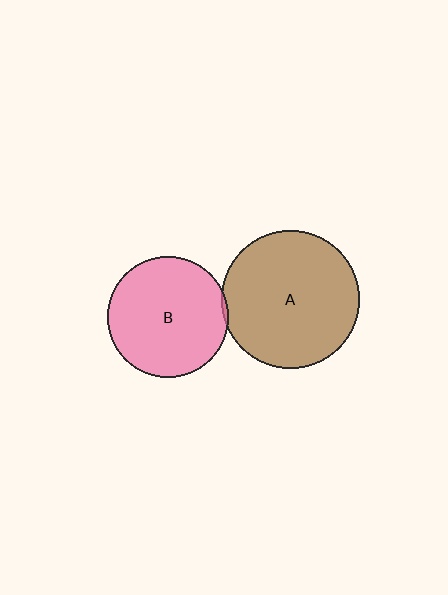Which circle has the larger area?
Circle A (brown).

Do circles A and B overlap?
Yes.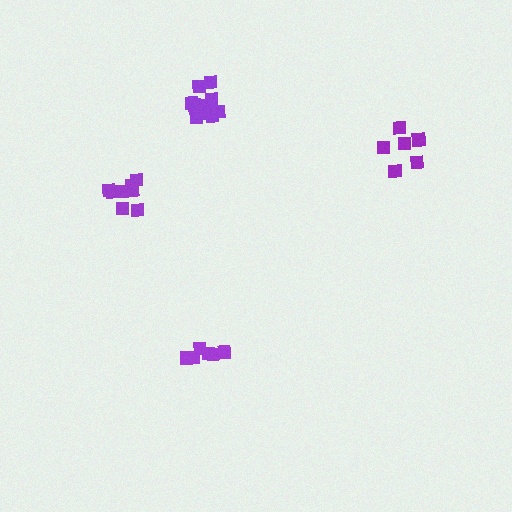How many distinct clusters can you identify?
There are 4 distinct clusters.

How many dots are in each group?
Group 1: 6 dots, Group 2: 6 dots, Group 3: 8 dots, Group 4: 11 dots (31 total).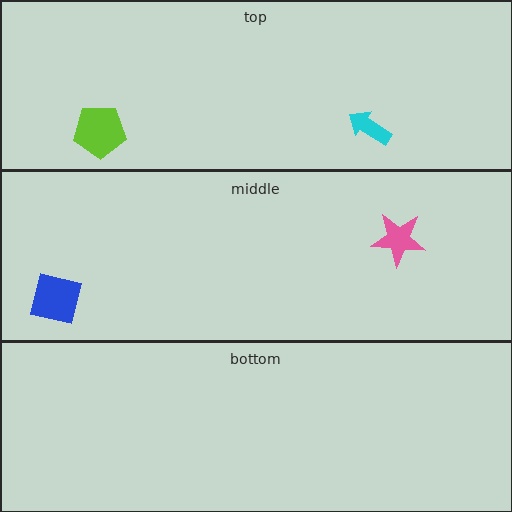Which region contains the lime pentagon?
The top region.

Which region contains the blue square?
The middle region.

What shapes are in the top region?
The cyan arrow, the lime pentagon.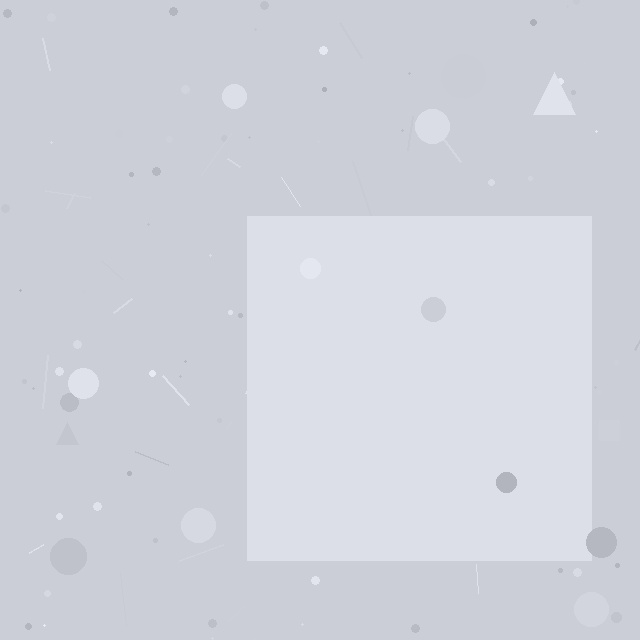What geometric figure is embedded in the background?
A square is embedded in the background.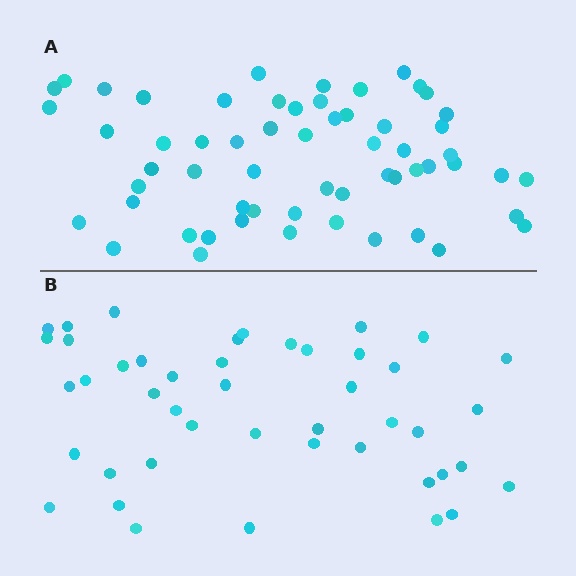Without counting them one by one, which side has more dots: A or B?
Region A (the top region) has more dots.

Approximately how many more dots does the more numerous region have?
Region A has approximately 15 more dots than region B.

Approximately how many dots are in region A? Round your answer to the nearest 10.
About 60 dots. (The exact count is 59, which rounds to 60.)